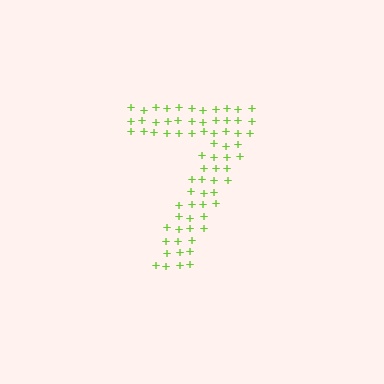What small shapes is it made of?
It is made of small plus signs.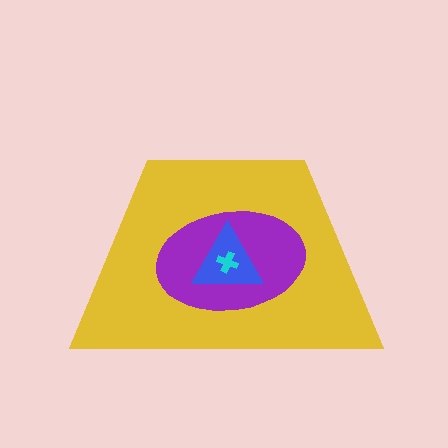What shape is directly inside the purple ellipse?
The blue triangle.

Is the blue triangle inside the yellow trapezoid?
Yes.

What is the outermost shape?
The yellow trapezoid.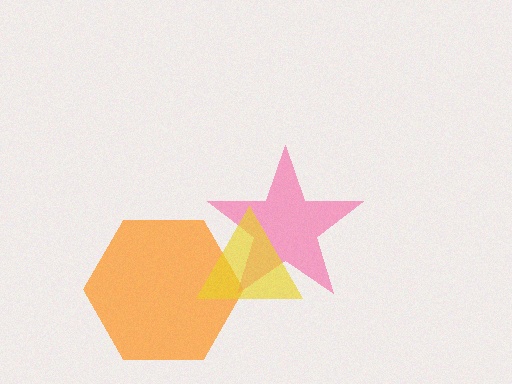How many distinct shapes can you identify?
There are 3 distinct shapes: an orange hexagon, a pink star, a yellow triangle.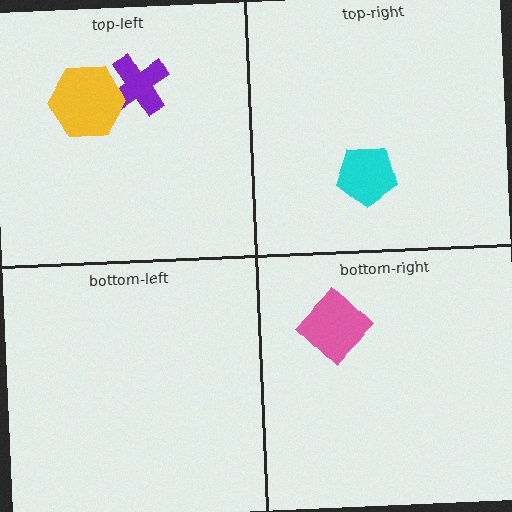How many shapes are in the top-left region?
2.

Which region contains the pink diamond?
The bottom-right region.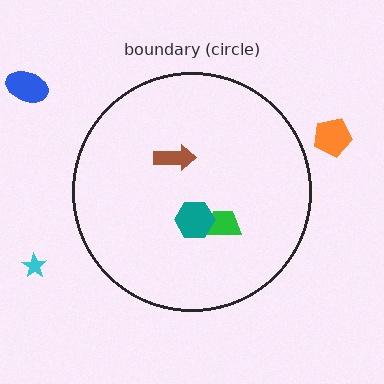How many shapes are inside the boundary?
3 inside, 3 outside.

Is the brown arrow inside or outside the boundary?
Inside.